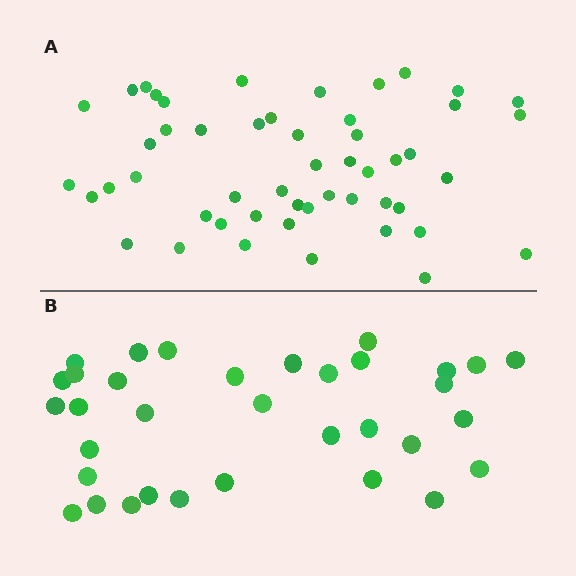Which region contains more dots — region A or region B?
Region A (the top region) has more dots.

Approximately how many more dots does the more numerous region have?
Region A has approximately 15 more dots than region B.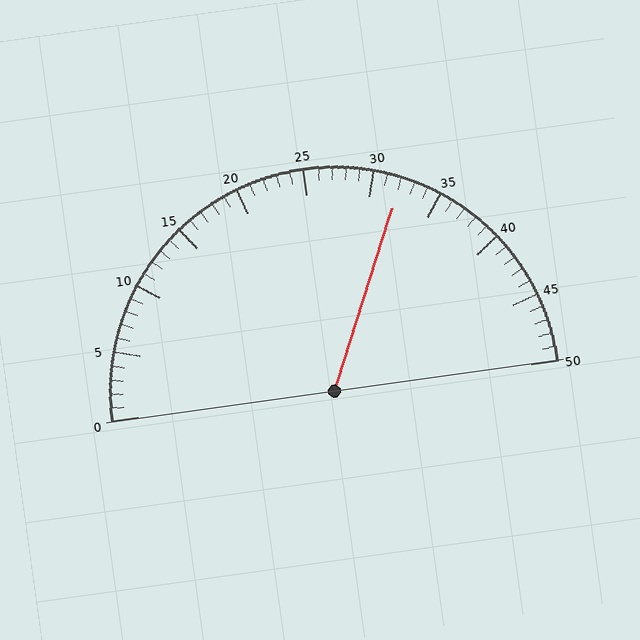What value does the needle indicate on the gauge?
The needle indicates approximately 32.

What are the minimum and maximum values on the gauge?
The gauge ranges from 0 to 50.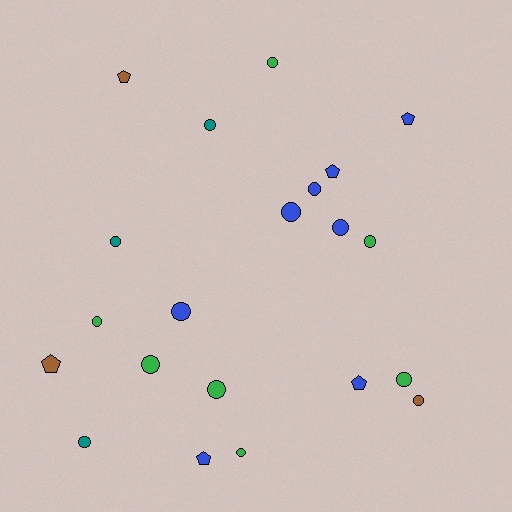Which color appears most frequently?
Blue, with 8 objects.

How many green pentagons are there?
There are no green pentagons.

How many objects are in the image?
There are 21 objects.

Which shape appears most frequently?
Circle, with 15 objects.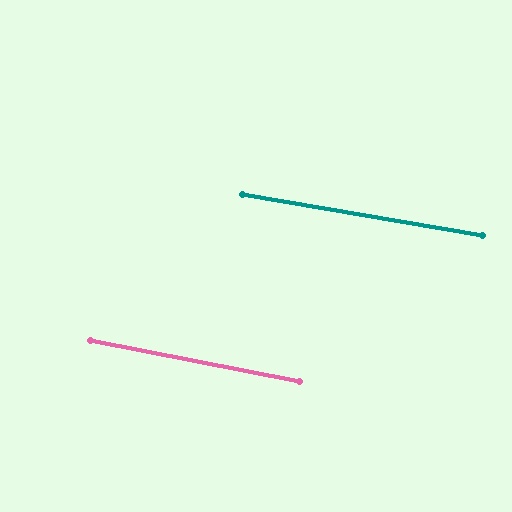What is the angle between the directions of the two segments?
Approximately 2 degrees.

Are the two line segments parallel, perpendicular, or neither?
Parallel — their directions differ by only 1.6°.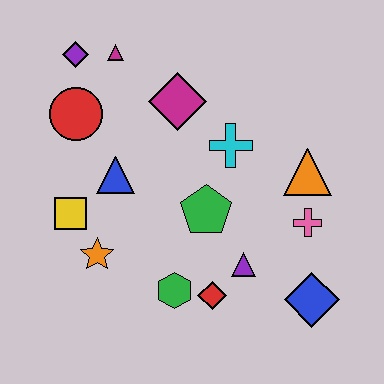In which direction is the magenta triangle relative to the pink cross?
The magenta triangle is to the left of the pink cross.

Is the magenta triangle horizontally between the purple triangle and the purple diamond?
Yes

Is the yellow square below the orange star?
No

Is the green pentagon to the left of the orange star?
No